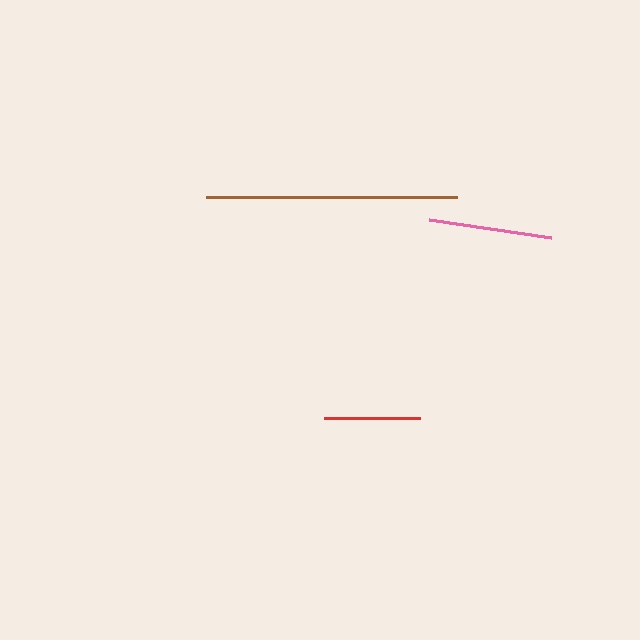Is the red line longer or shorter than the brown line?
The brown line is longer than the red line.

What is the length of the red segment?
The red segment is approximately 96 pixels long.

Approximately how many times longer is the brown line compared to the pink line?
The brown line is approximately 2.0 times the length of the pink line.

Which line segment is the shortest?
The red line is the shortest at approximately 96 pixels.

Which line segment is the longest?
The brown line is the longest at approximately 251 pixels.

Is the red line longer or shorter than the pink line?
The pink line is longer than the red line.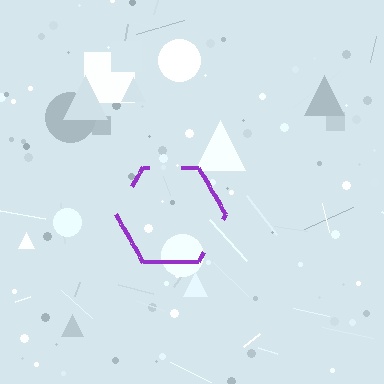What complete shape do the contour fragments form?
The contour fragments form a hexagon.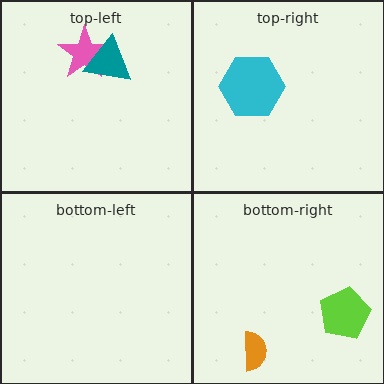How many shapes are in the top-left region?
2.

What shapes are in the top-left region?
The pink star, the teal triangle.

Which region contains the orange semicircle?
The bottom-right region.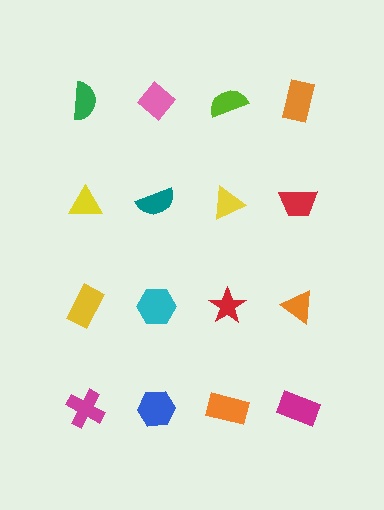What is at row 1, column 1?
A green semicircle.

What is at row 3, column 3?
A red star.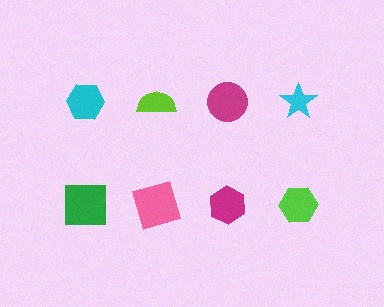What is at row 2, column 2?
A pink square.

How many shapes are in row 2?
4 shapes.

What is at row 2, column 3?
A magenta hexagon.